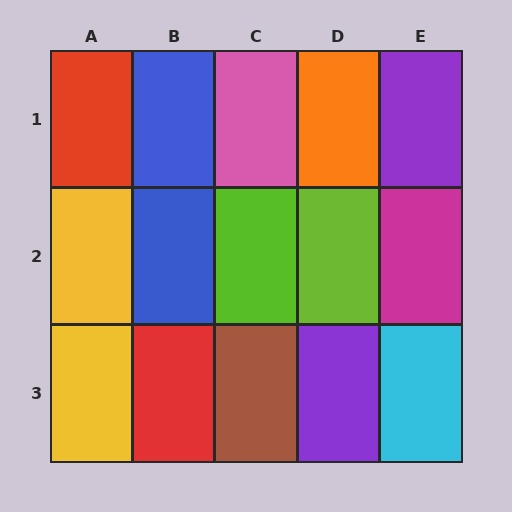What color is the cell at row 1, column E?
Purple.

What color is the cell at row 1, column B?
Blue.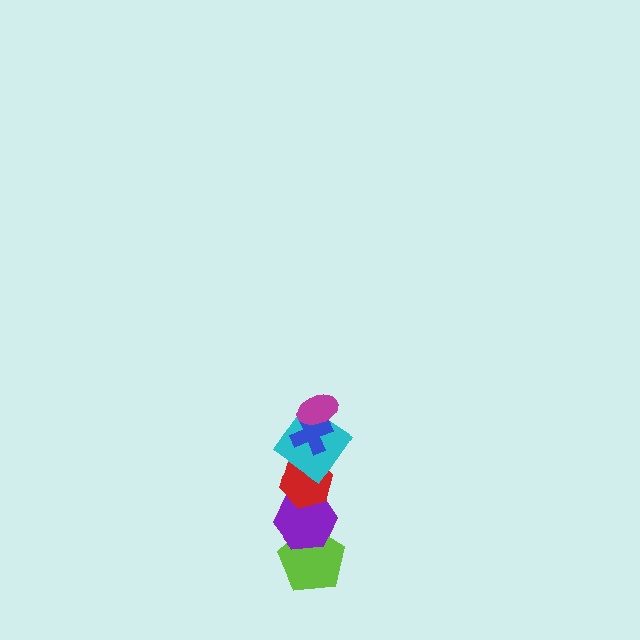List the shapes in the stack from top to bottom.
From top to bottom: the magenta ellipse, the blue cross, the cyan diamond, the red hexagon, the purple hexagon, the lime pentagon.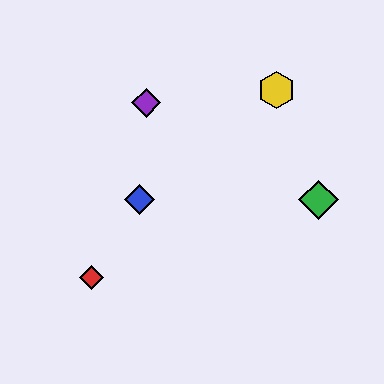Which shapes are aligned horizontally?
The blue diamond, the green diamond are aligned horizontally.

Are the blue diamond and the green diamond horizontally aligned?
Yes, both are at y≈200.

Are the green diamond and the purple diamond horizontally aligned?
No, the green diamond is at y≈200 and the purple diamond is at y≈103.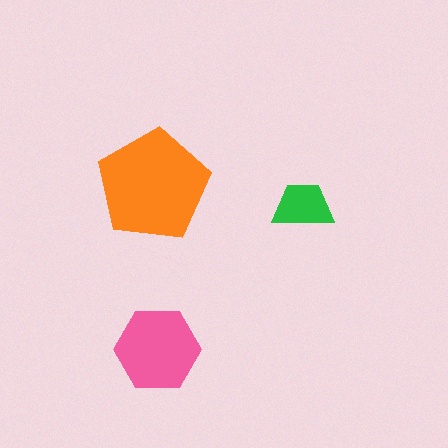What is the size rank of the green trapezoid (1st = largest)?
3rd.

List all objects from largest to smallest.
The orange pentagon, the pink hexagon, the green trapezoid.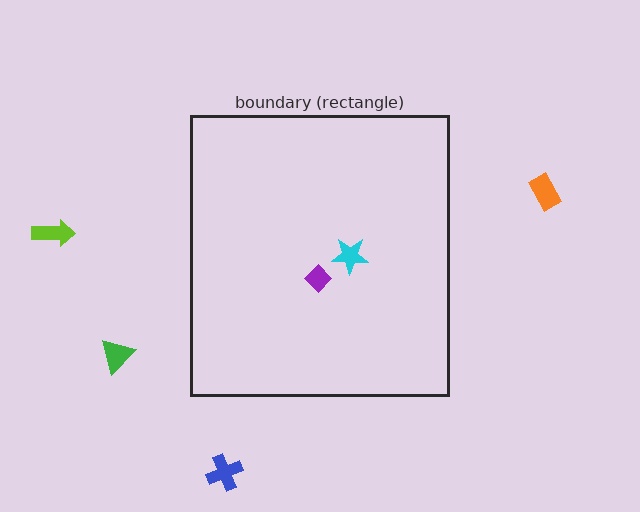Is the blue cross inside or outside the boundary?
Outside.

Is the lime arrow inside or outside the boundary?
Outside.